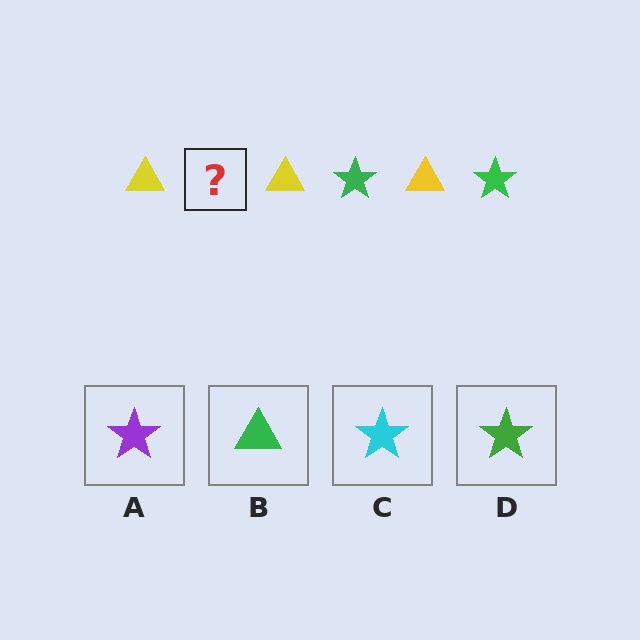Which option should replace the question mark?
Option D.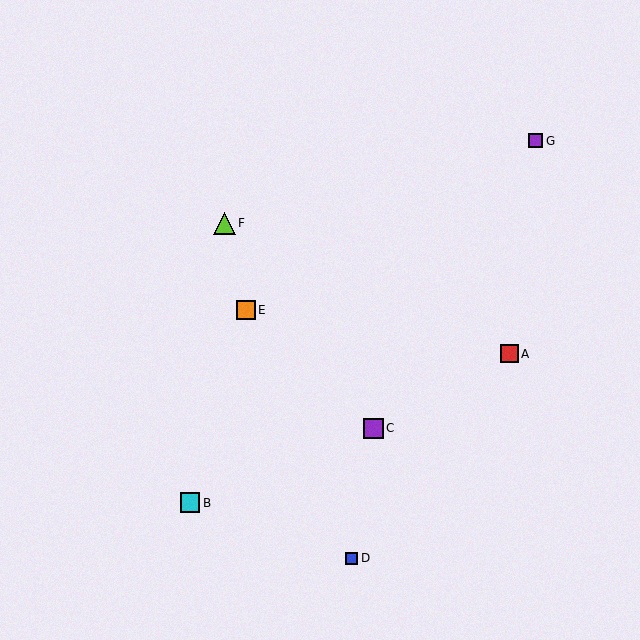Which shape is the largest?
The lime triangle (labeled F) is the largest.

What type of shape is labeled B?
Shape B is a cyan square.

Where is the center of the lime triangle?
The center of the lime triangle is at (224, 223).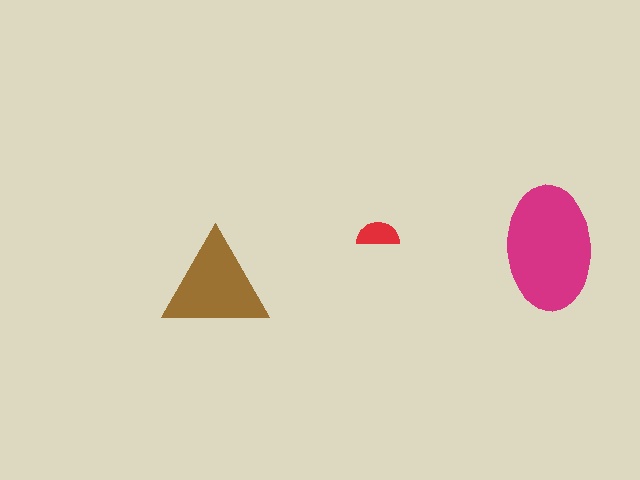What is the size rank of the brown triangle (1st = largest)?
2nd.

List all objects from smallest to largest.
The red semicircle, the brown triangle, the magenta ellipse.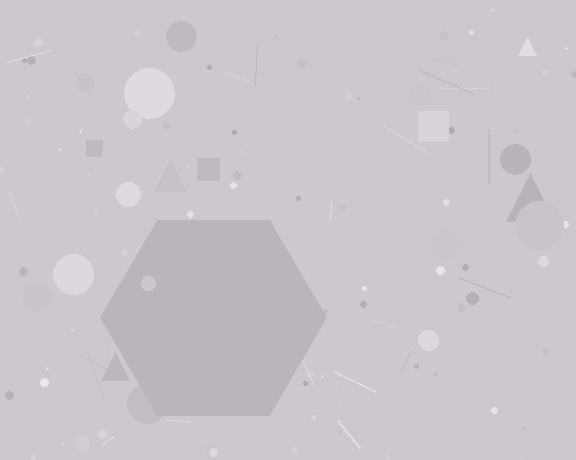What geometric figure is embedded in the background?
A hexagon is embedded in the background.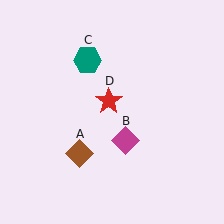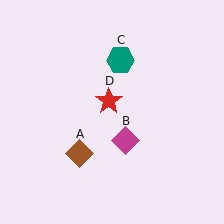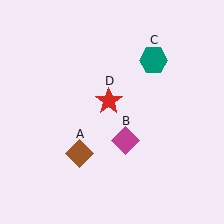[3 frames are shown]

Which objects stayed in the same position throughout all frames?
Brown diamond (object A) and magenta diamond (object B) and red star (object D) remained stationary.